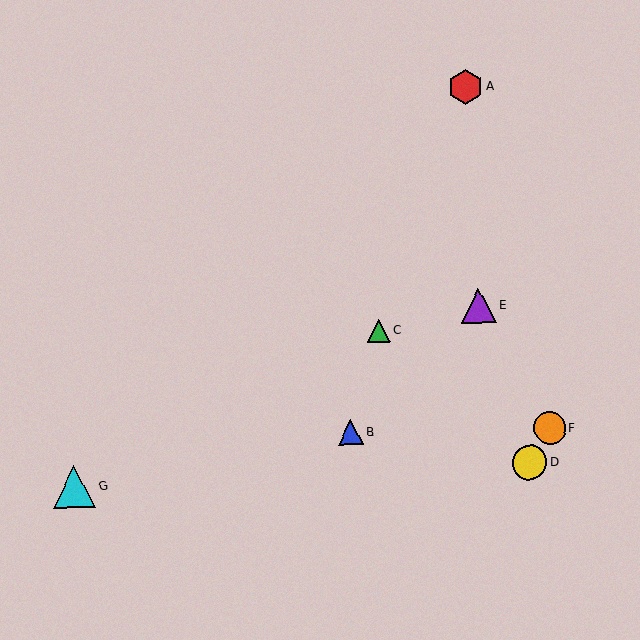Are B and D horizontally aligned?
No, B is at y≈432 and D is at y≈463.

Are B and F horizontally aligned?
Yes, both are at y≈432.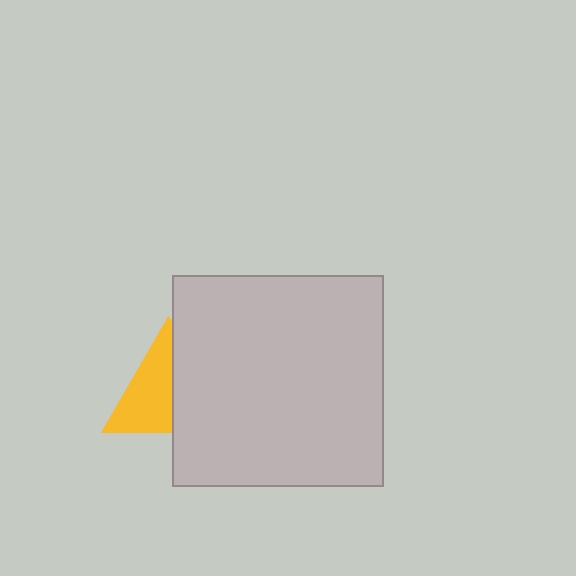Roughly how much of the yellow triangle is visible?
About half of it is visible (roughly 54%).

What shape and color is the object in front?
The object in front is a light gray square.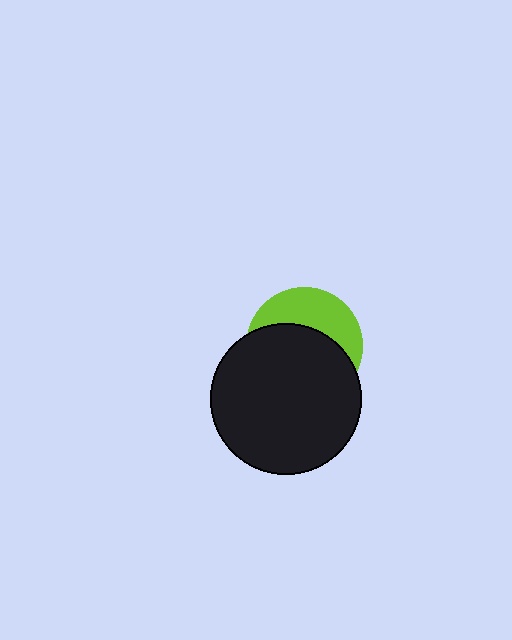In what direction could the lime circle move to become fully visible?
The lime circle could move up. That would shift it out from behind the black circle entirely.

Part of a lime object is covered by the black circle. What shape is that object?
It is a circle.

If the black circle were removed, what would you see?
You would see the complete lime circle.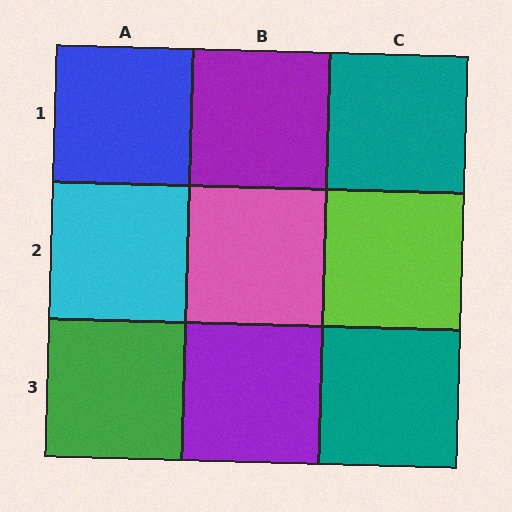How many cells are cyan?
1 cell is cyan.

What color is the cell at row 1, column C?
Teal.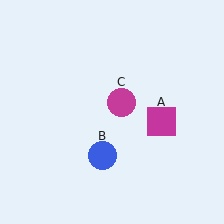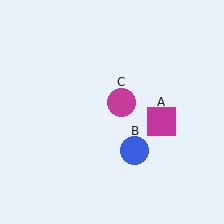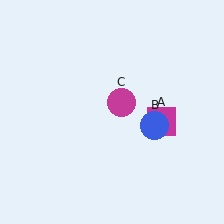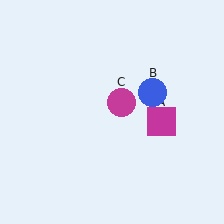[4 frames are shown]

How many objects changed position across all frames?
1 object changed position: blue circle (object B).